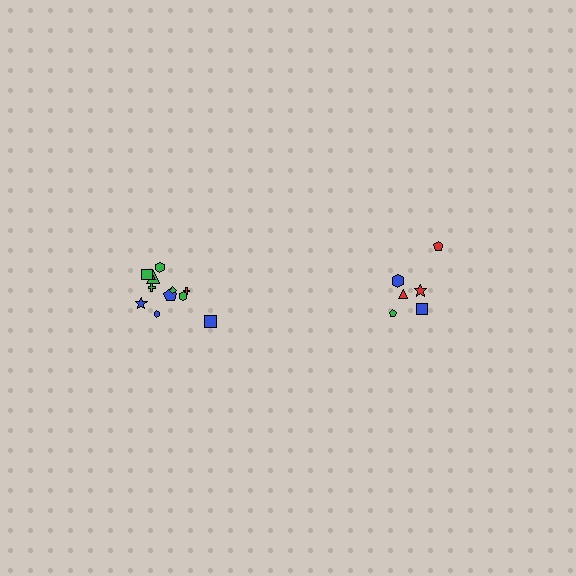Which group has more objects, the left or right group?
The left group.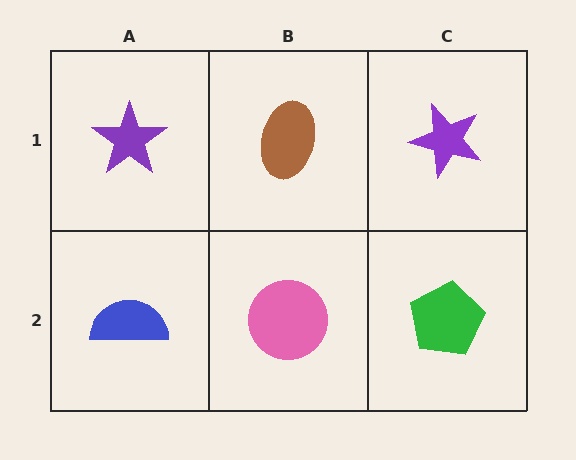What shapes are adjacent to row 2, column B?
A brown ellipse (row 1, column B), a blue semicircle (row 2, column A), a green pentagon (row 2, column C).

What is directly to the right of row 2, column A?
A pink circle.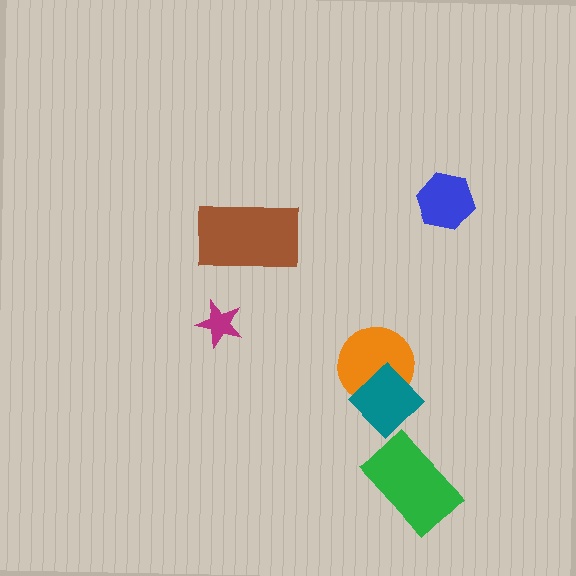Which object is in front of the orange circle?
The teal diamond is in front of the orange circle.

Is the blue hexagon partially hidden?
No, no other shape covers it.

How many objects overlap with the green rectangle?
0 objects overlap with the green rectangle.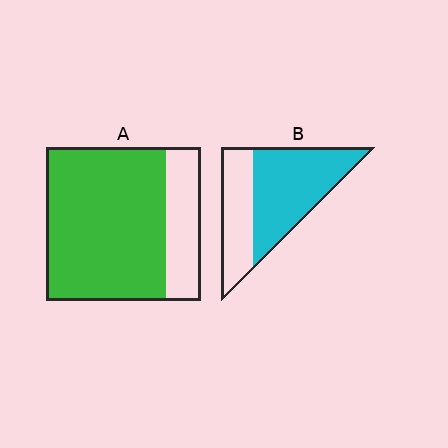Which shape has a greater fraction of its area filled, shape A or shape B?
Shape A.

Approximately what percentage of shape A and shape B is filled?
A is approximately 75% and B is approximately 65%.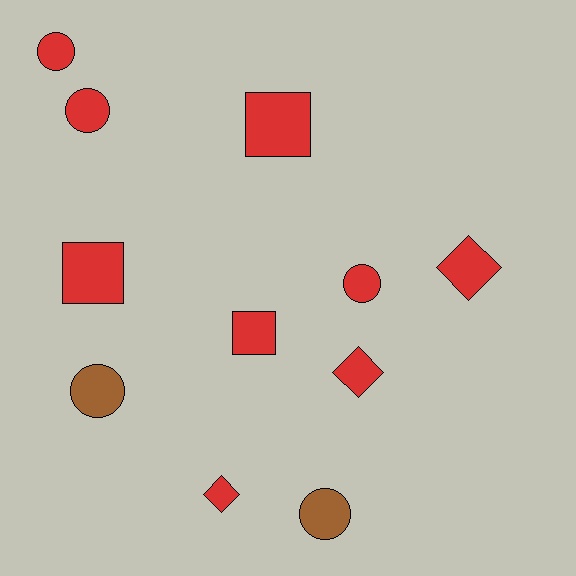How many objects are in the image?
There are 11 objects.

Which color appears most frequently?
Red, with 9 objects.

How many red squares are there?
There are 3 red squares.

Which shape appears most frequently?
Circle, with 5 objects.